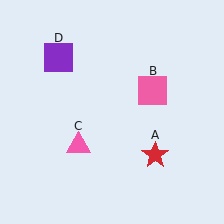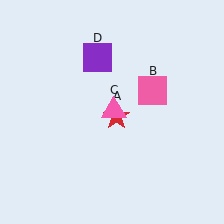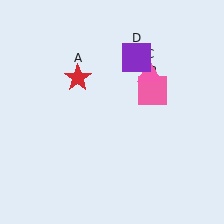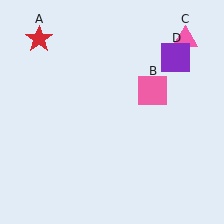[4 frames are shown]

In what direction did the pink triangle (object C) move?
The pink triangle (object C) moved up and to the right.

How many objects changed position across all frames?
3 objects changed position: red star (object A), pink triangle (object C), purple square (object D).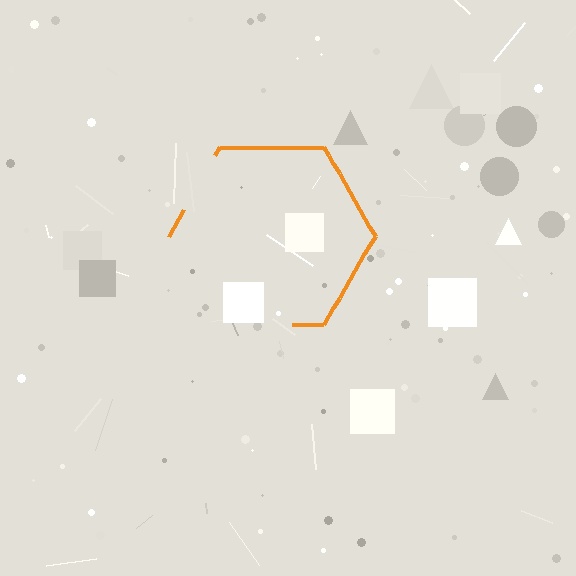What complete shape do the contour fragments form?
The contour fragments form a hexagon.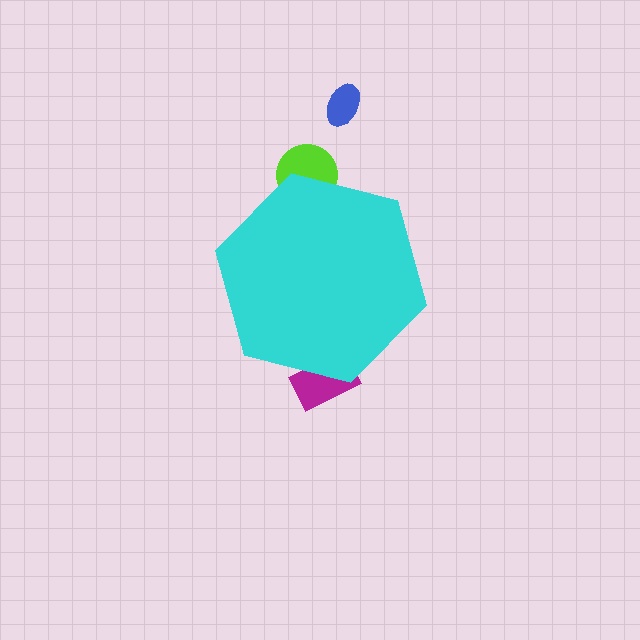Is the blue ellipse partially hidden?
No, the blue ellipse is fully visible.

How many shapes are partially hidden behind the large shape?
2 shapes are partially hidden.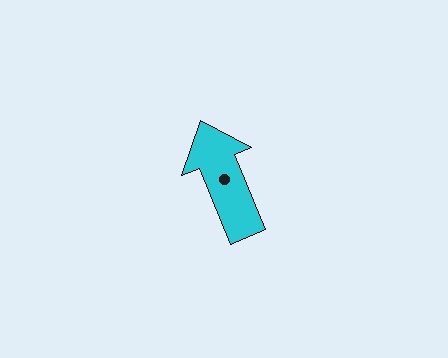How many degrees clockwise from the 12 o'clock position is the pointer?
Approximately 338 degrees.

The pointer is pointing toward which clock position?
Roughly 11 o'clock.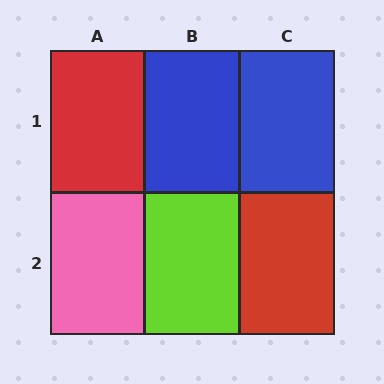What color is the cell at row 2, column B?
Lime.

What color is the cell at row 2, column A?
Pink.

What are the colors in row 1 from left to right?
Red, blue, blue.